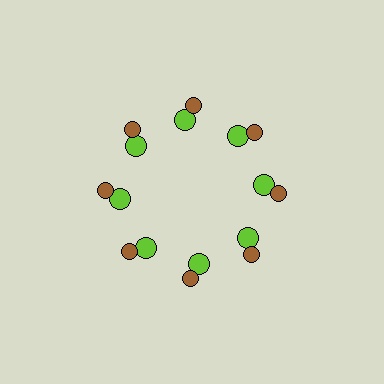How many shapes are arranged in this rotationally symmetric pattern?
There are 16 shapes, arranged in 8 groups of 2.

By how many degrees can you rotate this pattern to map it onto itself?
The pattern maps onto itself every 45 degrees of rotation.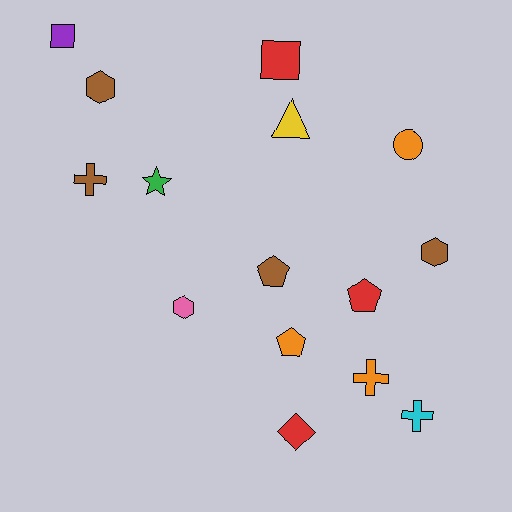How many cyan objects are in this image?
There is 1 cyan object.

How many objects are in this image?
There are 15 objects.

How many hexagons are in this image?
There are 3 hexagons.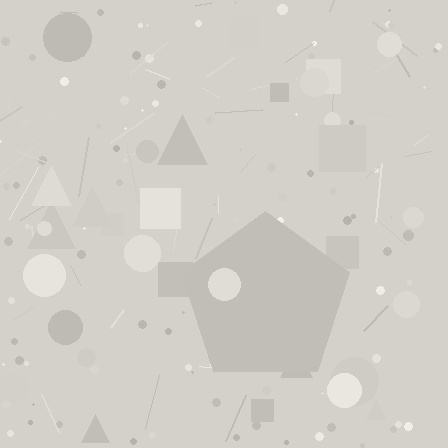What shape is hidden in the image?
A pentagon is hidden in the image.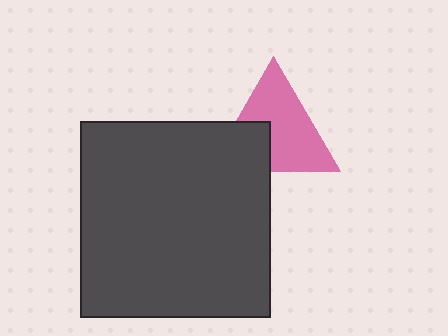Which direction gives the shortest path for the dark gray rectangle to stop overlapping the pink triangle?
Moving toward the lower-left gives the shortest separation.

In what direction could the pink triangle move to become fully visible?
The pink triangle could move toward the upper-right. That would shift it out from behind the dark gray rectangle entirely.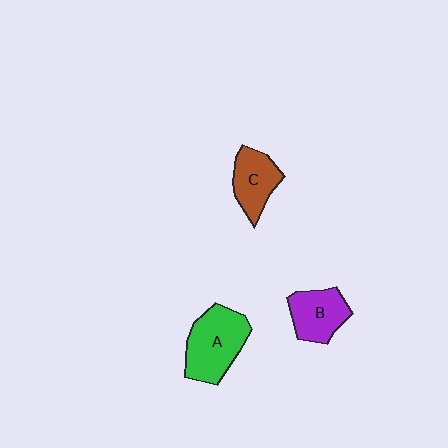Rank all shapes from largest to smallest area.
From largest to smallest: A (green), B (purple), C (brown).